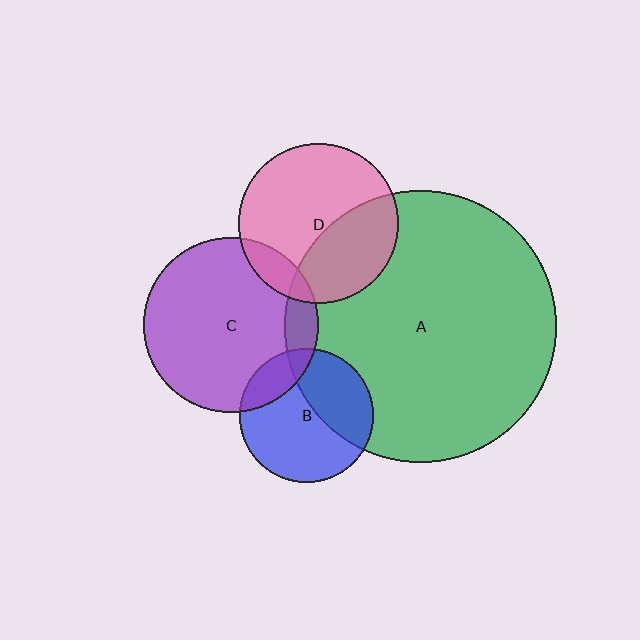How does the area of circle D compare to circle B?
Approximately 1.4 times.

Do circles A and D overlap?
Yes.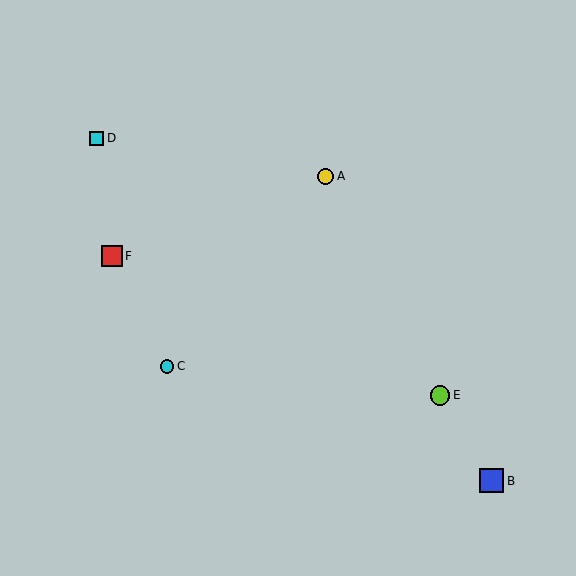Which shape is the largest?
The blue square (labeled B) is the largest.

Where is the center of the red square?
The center of the red square is at (112, 256).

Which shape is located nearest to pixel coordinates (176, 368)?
The cyan circle (labeled C) at (167, 366) is nearest to that location.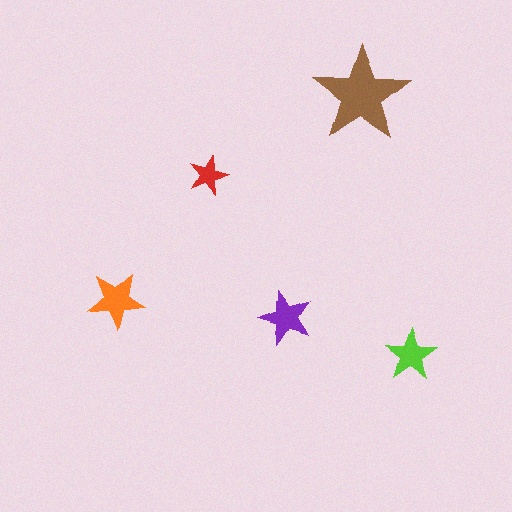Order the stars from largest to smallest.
the brown one, the orange one, the purple one, the lime one, the red one.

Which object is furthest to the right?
The lime star is rightmost.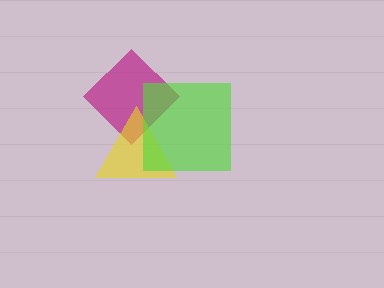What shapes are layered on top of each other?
The layered shapes are: a magenta diamond, a yellow triangle, a lime square.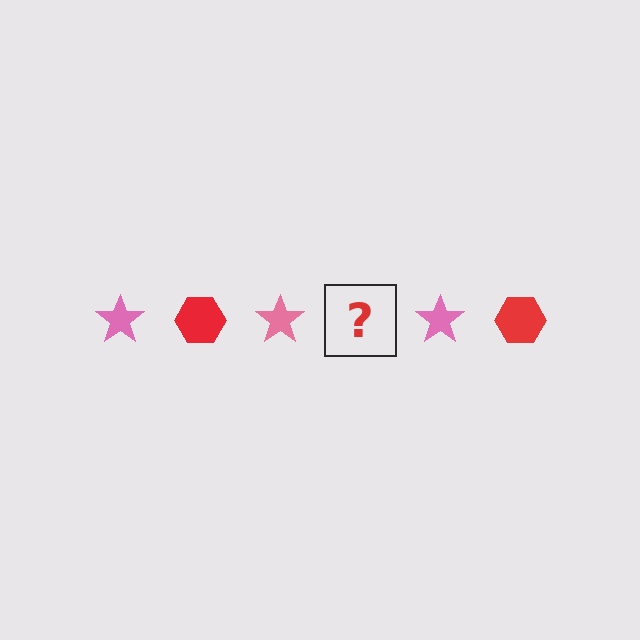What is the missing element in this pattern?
The missing element is a red hexagon.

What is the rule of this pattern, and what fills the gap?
The rule is that the pattern alternates between pink star and red hexagon. The gap should be filled with a red hexagon.